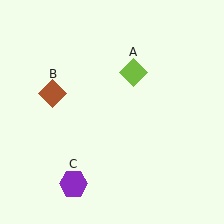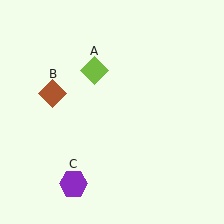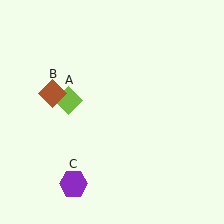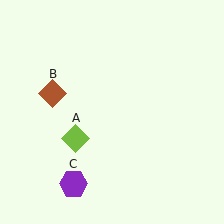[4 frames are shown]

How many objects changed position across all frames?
1 object changed position: lime diamond (object A).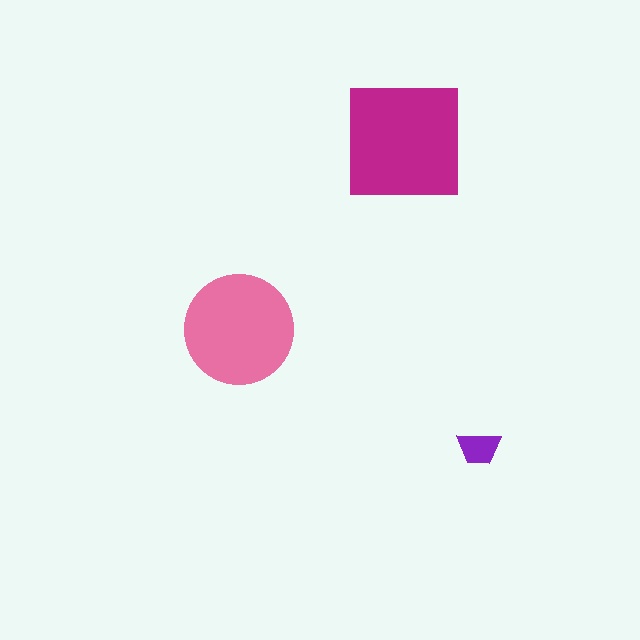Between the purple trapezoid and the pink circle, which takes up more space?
The pink circle.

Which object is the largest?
The magenta square.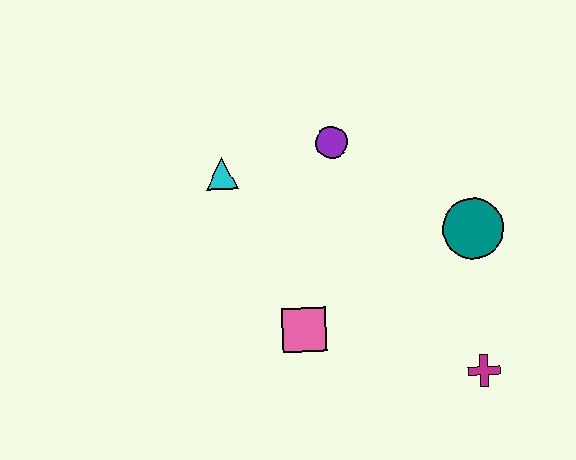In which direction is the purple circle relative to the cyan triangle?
The purple circle is to the right of the cyan triangle.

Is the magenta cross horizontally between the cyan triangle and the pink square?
No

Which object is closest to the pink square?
The cyan triangle is closest to the pink square.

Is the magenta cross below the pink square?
Yes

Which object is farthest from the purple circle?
The magenta cross is farthest from the purple circle.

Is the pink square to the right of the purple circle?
No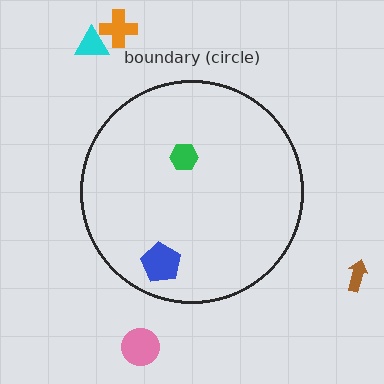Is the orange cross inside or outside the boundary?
Outside.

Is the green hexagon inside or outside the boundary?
Inside.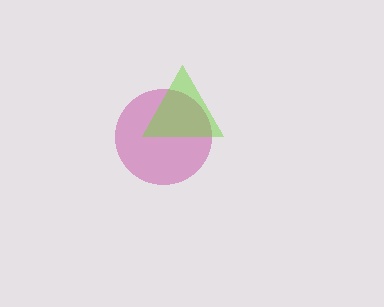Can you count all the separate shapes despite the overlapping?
Yes, there are 2 separate shapes.